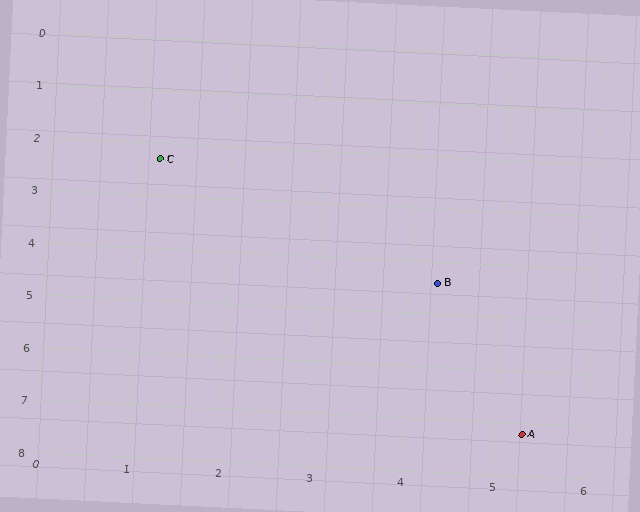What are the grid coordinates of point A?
Point A is at approximately (5.3, 7.2).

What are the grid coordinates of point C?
Point C is at approximately (1.2, 2.3).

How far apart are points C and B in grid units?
Points C and B are about 3.7 grid units apart.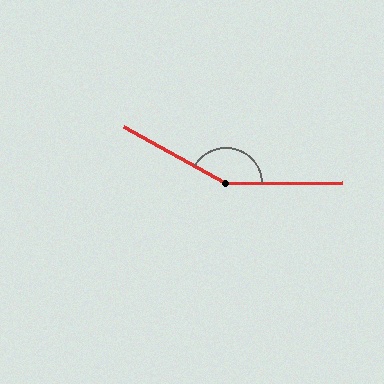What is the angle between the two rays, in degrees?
Approximately 150 degrees.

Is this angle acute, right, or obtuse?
It is obtuse.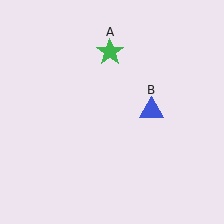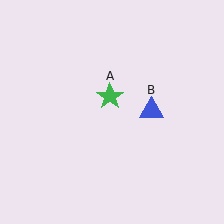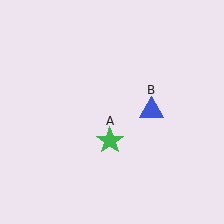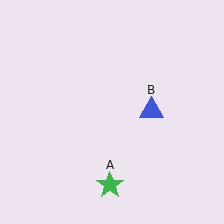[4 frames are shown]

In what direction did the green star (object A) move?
The green star (object A) moved down.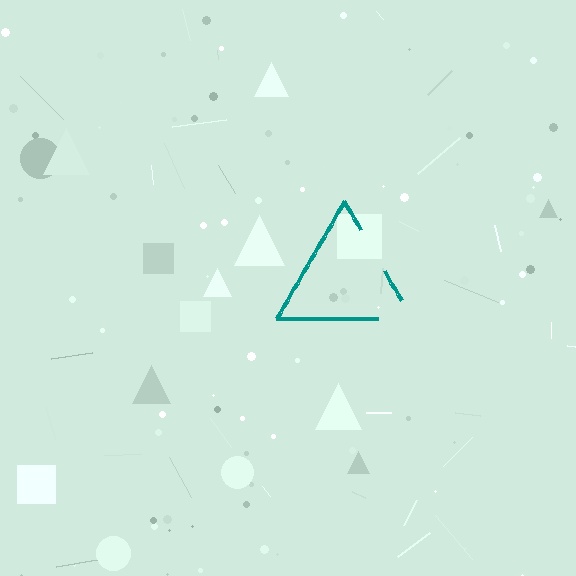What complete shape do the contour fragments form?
The contour fragments form a triangle.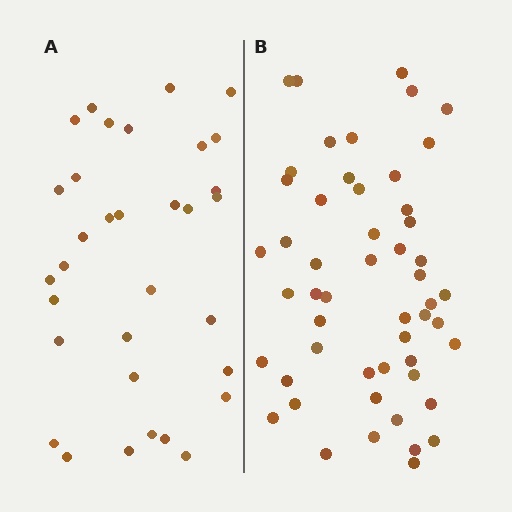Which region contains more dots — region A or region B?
Region B (the right region) has more dots.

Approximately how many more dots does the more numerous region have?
Region B has approximately 20 more dots than region A.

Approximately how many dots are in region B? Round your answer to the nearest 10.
About 50 dots. (The exact count is 52, which rounds to 50.)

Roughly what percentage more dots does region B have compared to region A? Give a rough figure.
About 60% more.